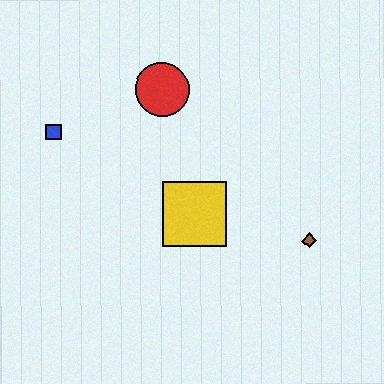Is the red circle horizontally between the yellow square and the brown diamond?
No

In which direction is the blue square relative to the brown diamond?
The blue square is to the left of the brown diamond.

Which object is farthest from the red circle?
The brown diamond is farthest from the red circle.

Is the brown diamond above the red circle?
No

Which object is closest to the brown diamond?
The yellow square is closest to the brown diamond.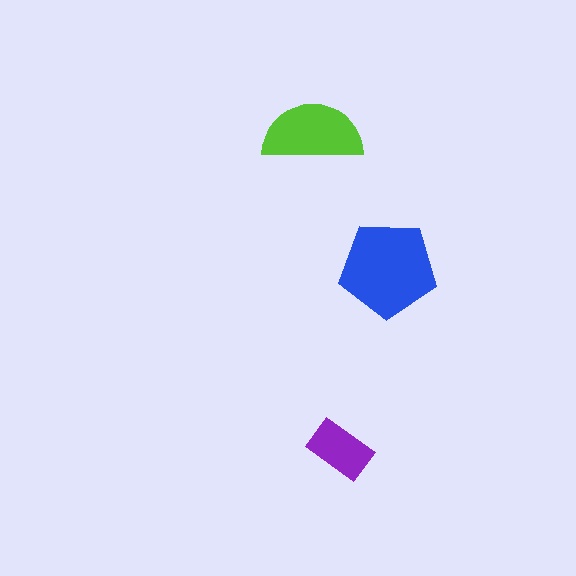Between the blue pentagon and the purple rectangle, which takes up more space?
The blue pentagon.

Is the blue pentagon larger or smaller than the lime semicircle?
Larger.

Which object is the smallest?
The purple rectangle.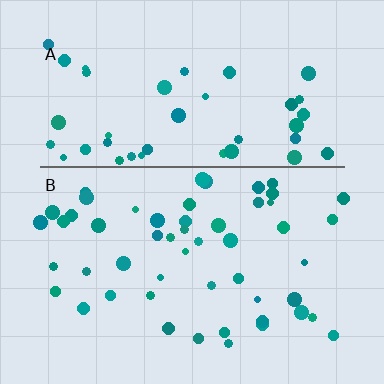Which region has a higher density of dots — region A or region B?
B (the bottom).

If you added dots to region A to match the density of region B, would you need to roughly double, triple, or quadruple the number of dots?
Approximately double.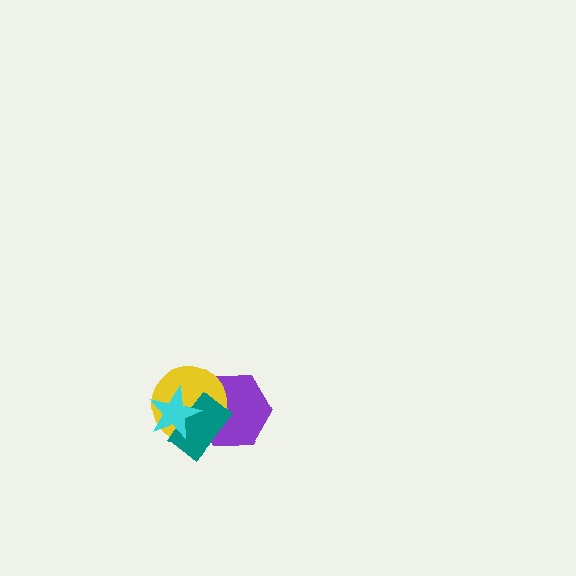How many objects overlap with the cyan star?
3 objects overlap with the cyan star.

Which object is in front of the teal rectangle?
The cyan star is in front of the teal rectangle.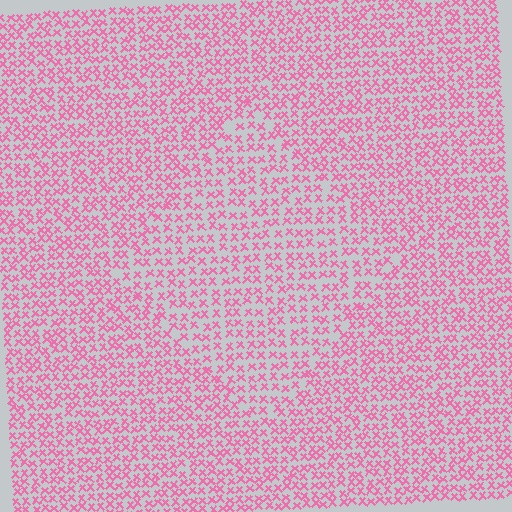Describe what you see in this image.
The image contains small pink elements arranged at two different densities. A diamond-shaped region is visible where the elements are less densely packed than the surrounding area.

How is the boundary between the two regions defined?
The boundary is defined by a change in element density (approximately 1.4x ratio). All elements are the same color, size, and shape.